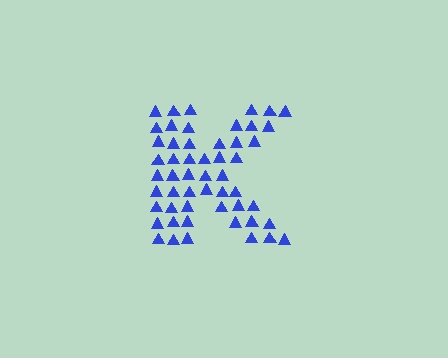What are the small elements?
The small elements are triangles.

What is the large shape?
The large shape is the letter K.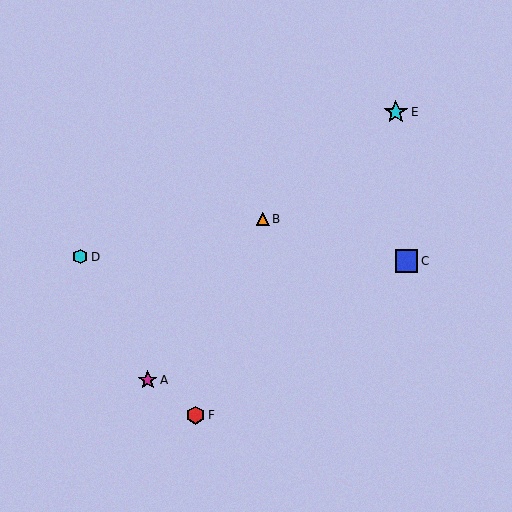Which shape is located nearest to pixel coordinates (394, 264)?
The blue square (labeled C) at (407, 261) is nearest to that location.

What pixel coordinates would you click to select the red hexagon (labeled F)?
Click at (196, 415) to select the red hexagon F.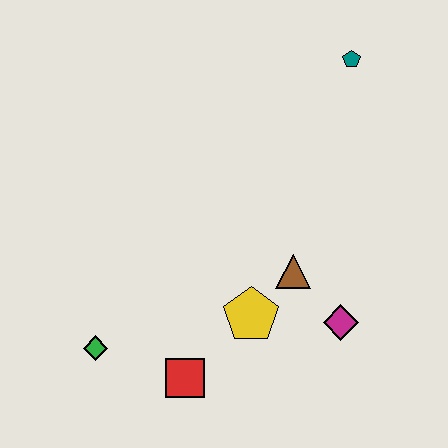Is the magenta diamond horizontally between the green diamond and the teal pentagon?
Yes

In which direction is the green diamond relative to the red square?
The green diamond is to the left of the red square.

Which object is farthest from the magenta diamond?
The teal pentagon is farthest from the magenta diamond.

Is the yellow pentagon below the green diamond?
No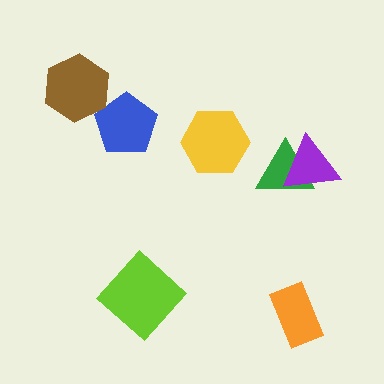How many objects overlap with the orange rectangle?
0 objects overlap with the orange rectangle.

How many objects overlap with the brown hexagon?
0 objects overlap with the brown hexagon.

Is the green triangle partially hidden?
Yes, it is partially covered by another shape.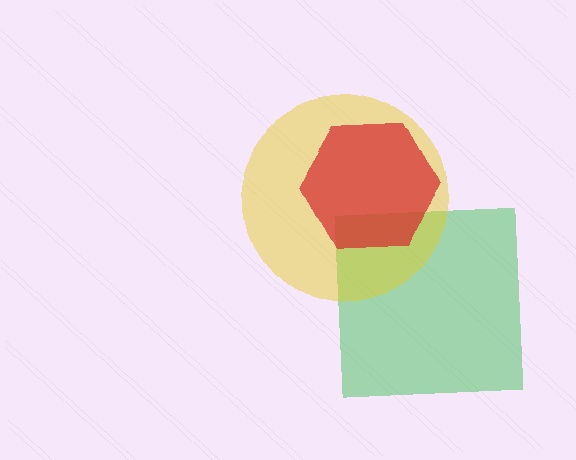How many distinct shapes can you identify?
There are 3 distinct shapes: a green square, a yellow circle, a red hexagon.